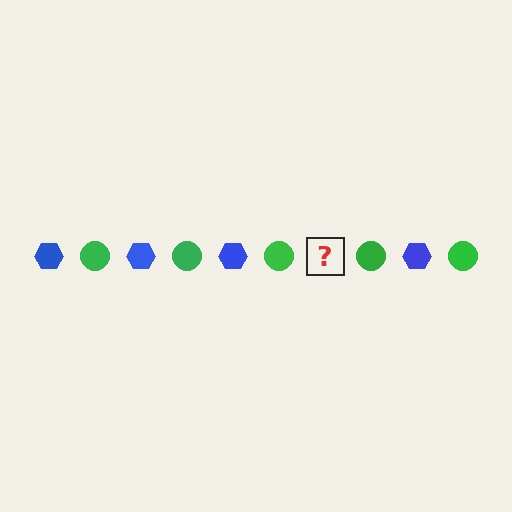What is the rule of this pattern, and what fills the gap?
The rule is that the pattern alternates between blue hexagon and green circle. The gap should be filled with a blue hexagon.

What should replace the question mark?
The question mark should be replaced with a blue hexagon.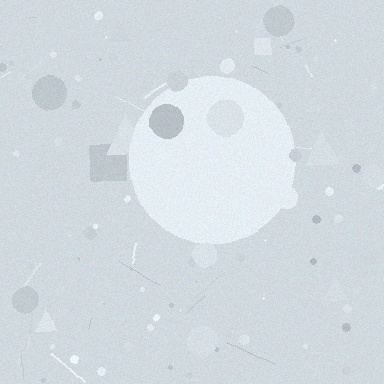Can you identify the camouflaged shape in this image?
The camouflaged shape is a circle.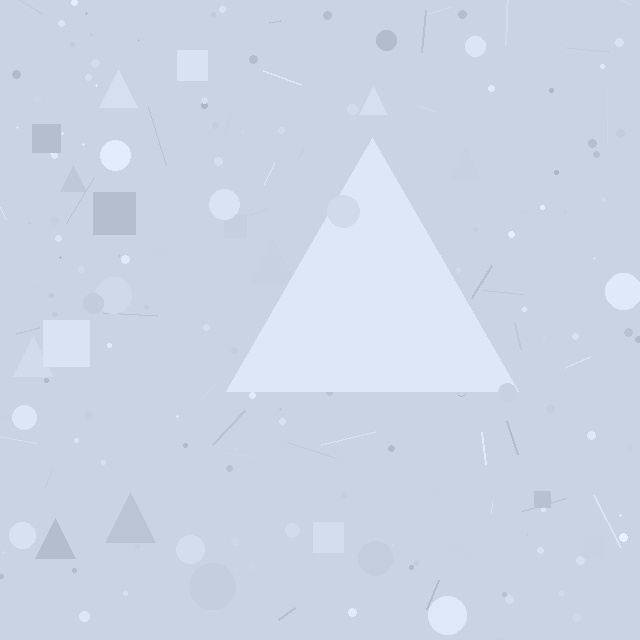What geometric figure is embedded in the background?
A triangle is embedded in the background.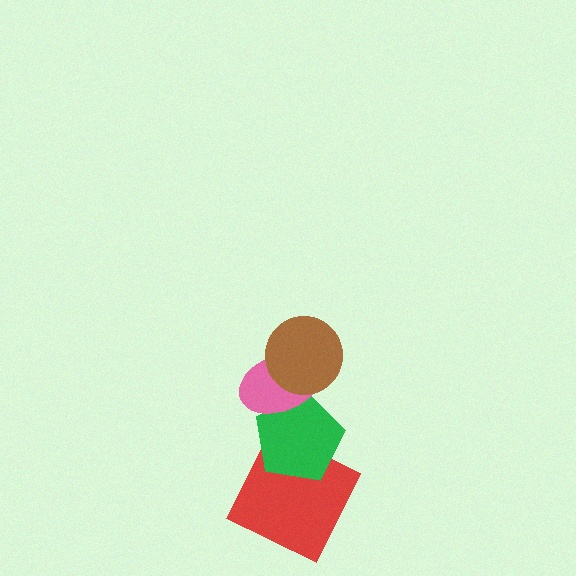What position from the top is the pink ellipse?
The pink ellipse is 2nd from the top.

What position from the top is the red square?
The red square is 4th from the top.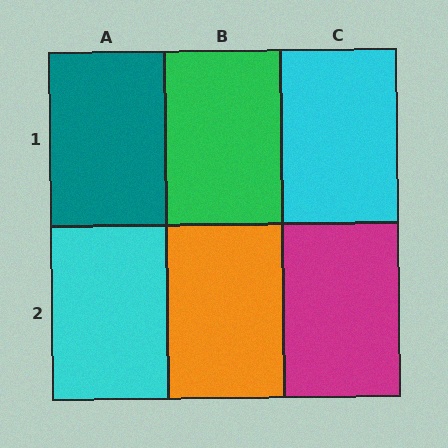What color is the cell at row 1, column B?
Green.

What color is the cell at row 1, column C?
Cyan.